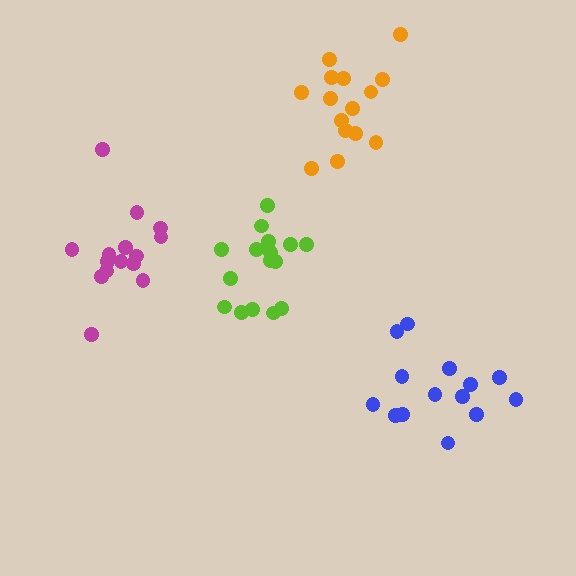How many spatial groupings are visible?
There are 4 spatial groupings.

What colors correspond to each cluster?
The clusters are colored: magenta, orange, lime, blue.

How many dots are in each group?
Group 1: 15 dots, Group 2: 15 dots, Group 3: 16 dots, Group 4: 14 dots (60 total).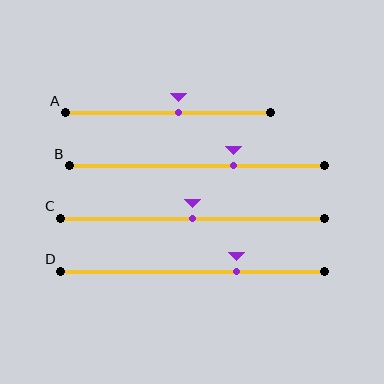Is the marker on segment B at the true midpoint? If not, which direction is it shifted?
No, the marker on segment B is shifted to the right by about 14% of the segment length.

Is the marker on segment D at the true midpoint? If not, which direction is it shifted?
No, the marker on segment D is shifted to the right by about 17% of the segment length.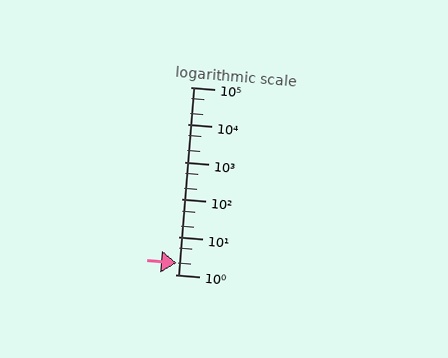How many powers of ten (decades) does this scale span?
The scale spans 5 decades, from 1 to 100000.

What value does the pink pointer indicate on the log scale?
The pointer indicates approximately 2.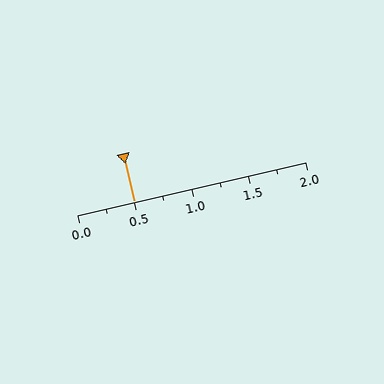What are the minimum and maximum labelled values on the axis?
The axis runs from 0.0 to 2.0.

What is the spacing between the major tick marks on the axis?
The major ticks are spaced 0.5 apart.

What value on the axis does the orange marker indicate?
The marker indicates approximately 0.5.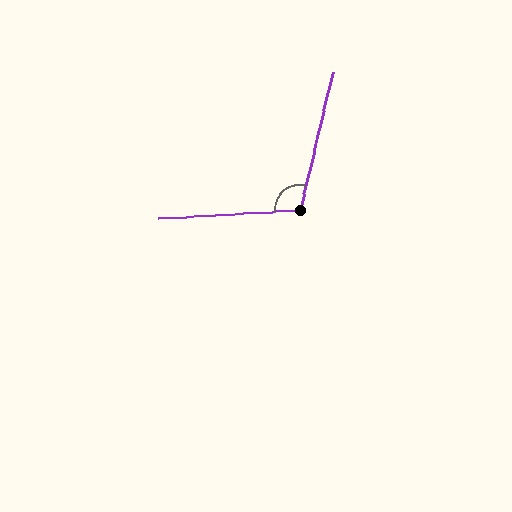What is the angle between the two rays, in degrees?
Approximately 107 degrees.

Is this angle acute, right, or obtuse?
It is obtuse.